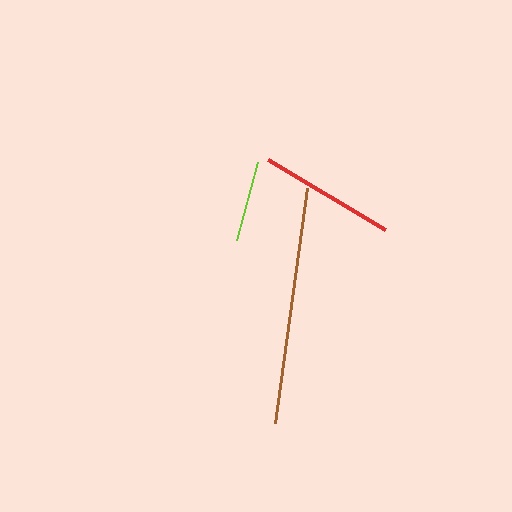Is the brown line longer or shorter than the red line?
The brown line is longer than the red line.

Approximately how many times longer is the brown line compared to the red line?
The brown line is approximately 1.7 times the length of the red line.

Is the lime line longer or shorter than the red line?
The red line is longer than the lime line.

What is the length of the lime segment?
The lime segment is approximately 80 pixels long.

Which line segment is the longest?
The brown line is the longest at approximately 238 pixels.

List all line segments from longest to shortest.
From longest to shortest: brown, red, lime.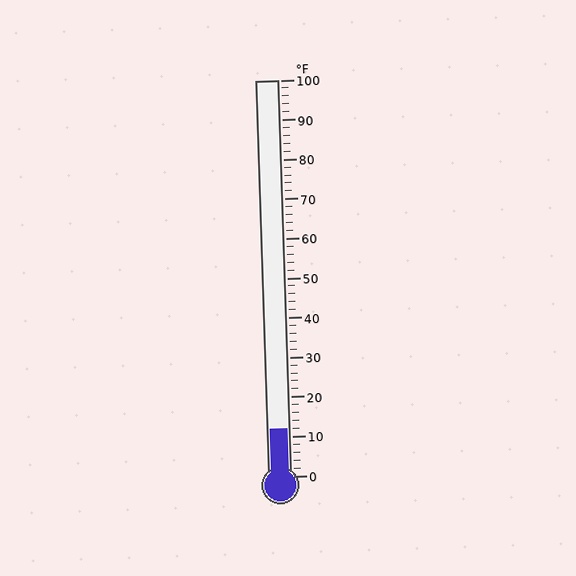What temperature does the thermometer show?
The thermometer shows approximately 12°F.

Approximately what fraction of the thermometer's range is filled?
The thermometer is filled to approximately 10% of its range.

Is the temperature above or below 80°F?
The temperature is below 80°F.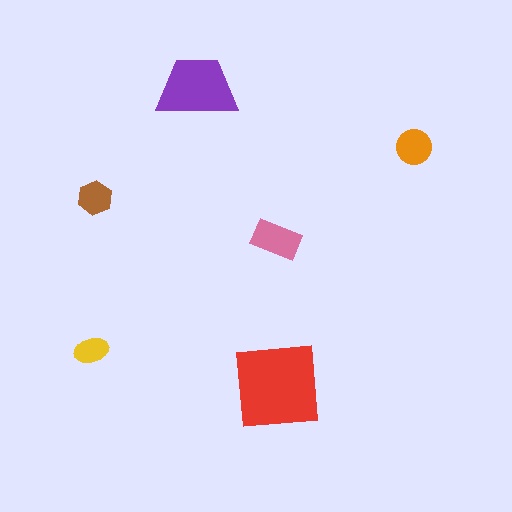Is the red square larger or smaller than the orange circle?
Larger.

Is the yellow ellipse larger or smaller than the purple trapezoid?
Smaller.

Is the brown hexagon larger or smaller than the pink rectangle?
Smaller.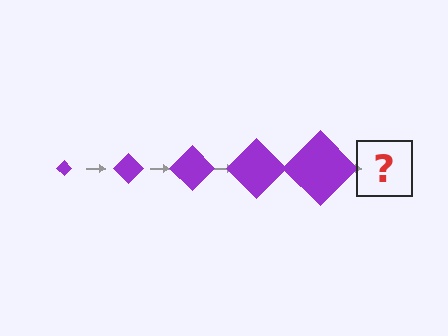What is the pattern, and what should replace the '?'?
The pattern is that the diamond gets progressively larger each step. The '?' should be a purple diamond, larger than the previous one.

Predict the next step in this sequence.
The next step is a purple diamond, larger than the previous one.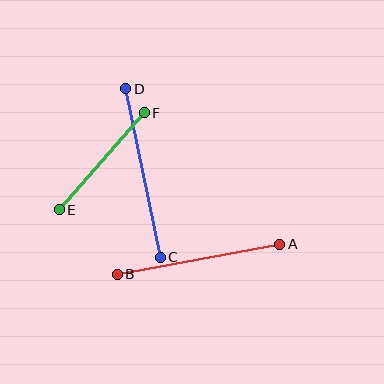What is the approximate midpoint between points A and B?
The midpoint is at approximately (198, 259) pixels.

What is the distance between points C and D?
The distance is approximately 172 pixels.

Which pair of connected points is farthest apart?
Points C and D are farthest apart.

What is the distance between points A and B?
The distance is approximately 165 pixels.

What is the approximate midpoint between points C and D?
The midpoint is at approximately (143, 173) pixels.